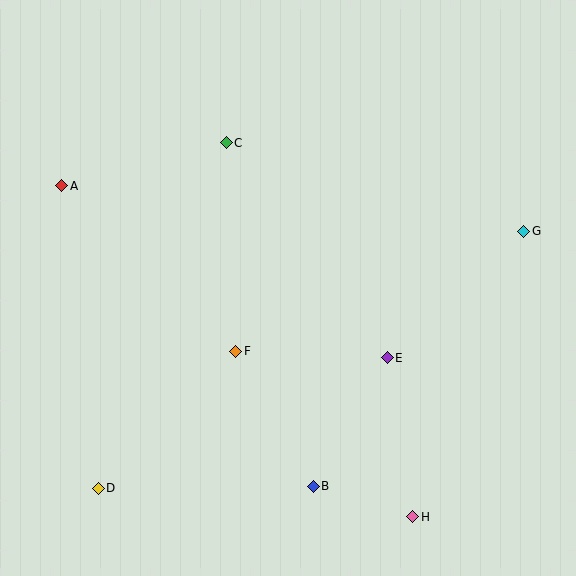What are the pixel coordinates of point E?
Point E is at (387, 358).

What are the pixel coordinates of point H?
Point H is at (413, 517).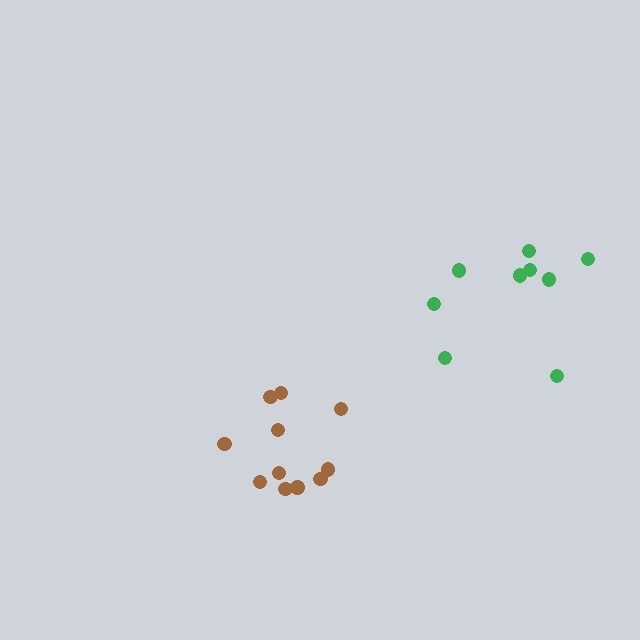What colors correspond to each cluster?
The clusters are colored: green, brown.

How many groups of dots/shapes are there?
There are 2 groups.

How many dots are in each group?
Group 1: 9 dots, Group 2: 11 dots (20 total).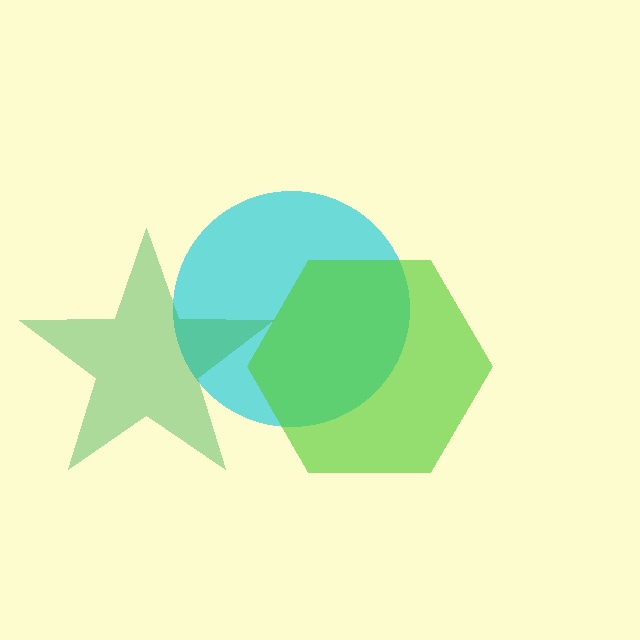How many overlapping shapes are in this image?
There are 3 overlapping shapes in the image.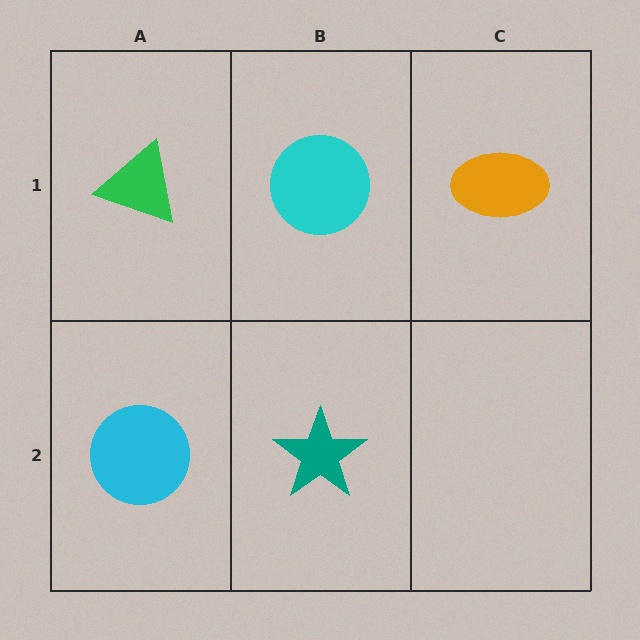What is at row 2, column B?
A teal star.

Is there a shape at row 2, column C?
No, that cell is empty.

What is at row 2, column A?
A cyan circle.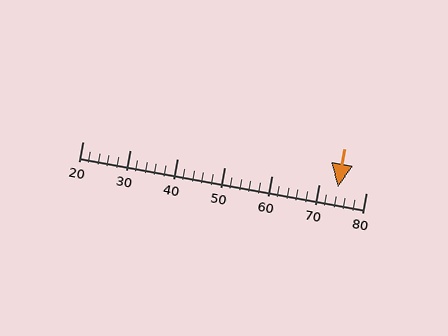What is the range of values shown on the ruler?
The ruler shows values from 20 to 80.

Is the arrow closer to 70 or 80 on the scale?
The arrow is closer to 70.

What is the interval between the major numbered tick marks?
The major tick marks are spaced 10 units apart.